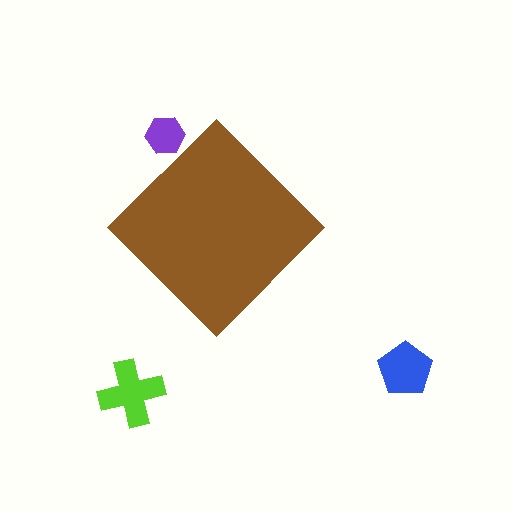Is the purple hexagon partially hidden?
Yes, the purple hexagon is partially hidden behind the brown diamond.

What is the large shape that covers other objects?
A brown diamond.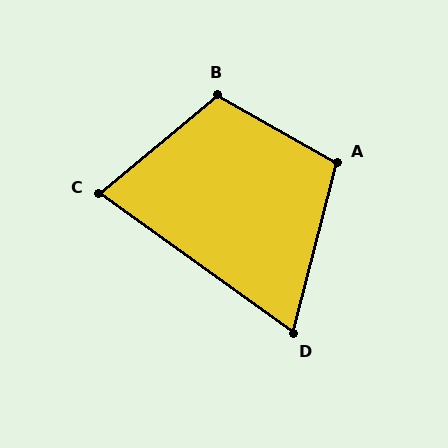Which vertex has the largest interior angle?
B, at approximately 111 degrees.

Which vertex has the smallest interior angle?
D, at approximately 69 degrees.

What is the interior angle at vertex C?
Approximately 75 degrees (acute).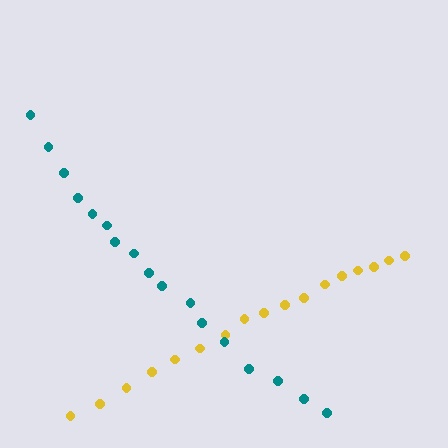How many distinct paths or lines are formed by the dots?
There are 2 distinct paths.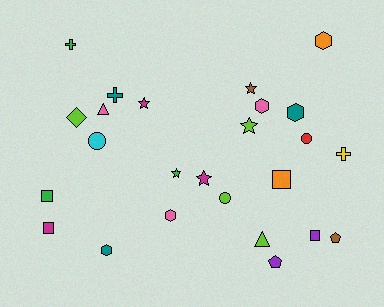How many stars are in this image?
There are 5 stars.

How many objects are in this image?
There are 25 objects.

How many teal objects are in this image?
There are 3 teal objects.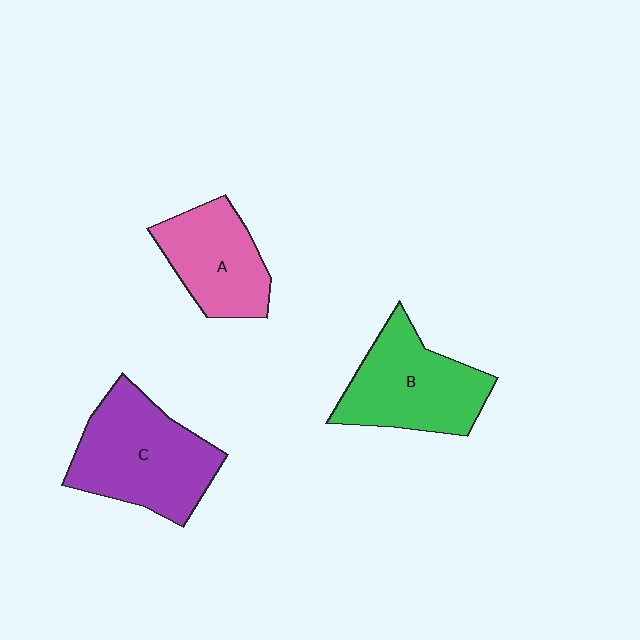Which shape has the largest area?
Shape C (purple).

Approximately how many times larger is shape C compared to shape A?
Approximately 1.4 times.